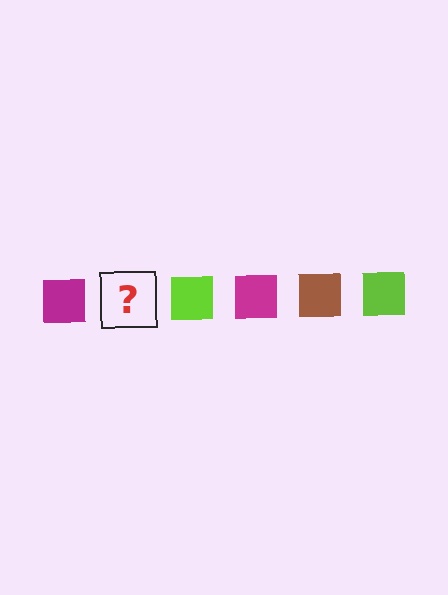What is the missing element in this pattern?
The missing element is a brown square.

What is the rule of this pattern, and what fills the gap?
The rule is that the pattern cycles through magenta, brown, lime squares. The gap should be filled with a brown square.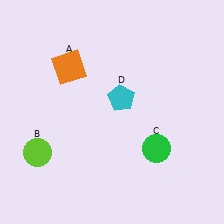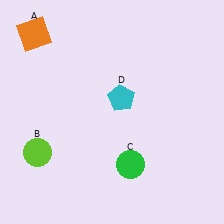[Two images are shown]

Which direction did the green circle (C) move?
The green circle (C) moved left.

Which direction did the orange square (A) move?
The orange square (A) moved left.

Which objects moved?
The objects that moved are: the orange square (A), the green circle (C).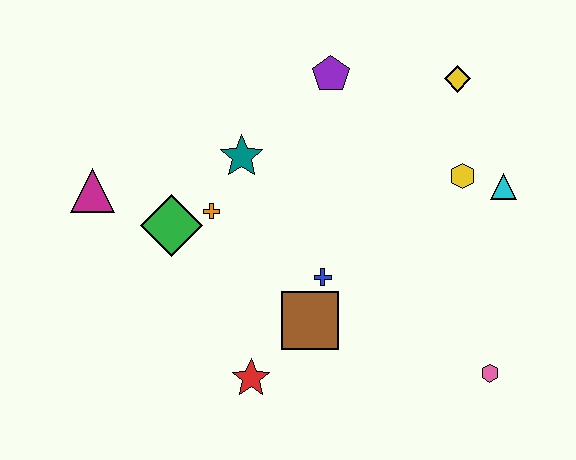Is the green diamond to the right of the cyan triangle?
No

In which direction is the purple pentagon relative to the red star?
The purple pentagon is above the red star.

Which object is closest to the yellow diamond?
The yellow hexagon is closest to the yellow diamond.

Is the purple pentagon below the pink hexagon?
No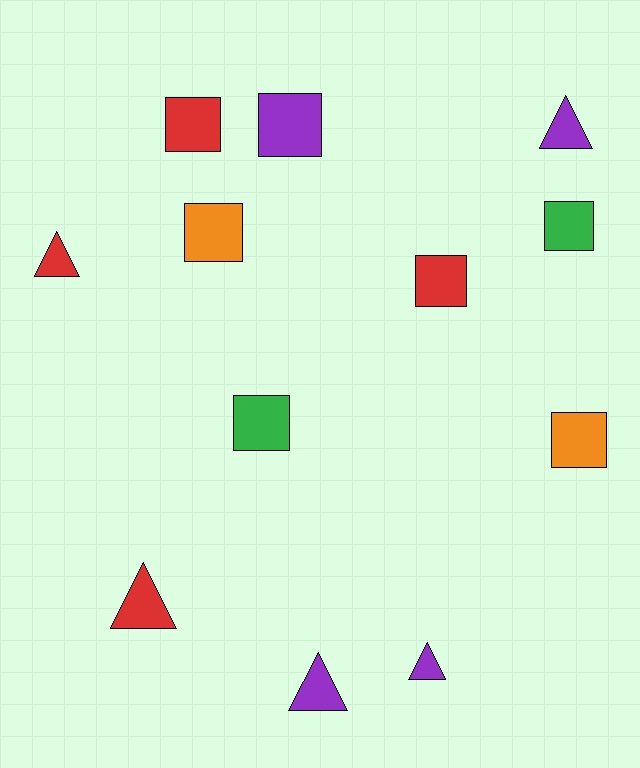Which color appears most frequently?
Purple, with 4 objects.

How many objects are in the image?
There are 12 objects.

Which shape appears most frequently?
Square, with 7 objects.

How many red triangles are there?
There are 2 red triangles.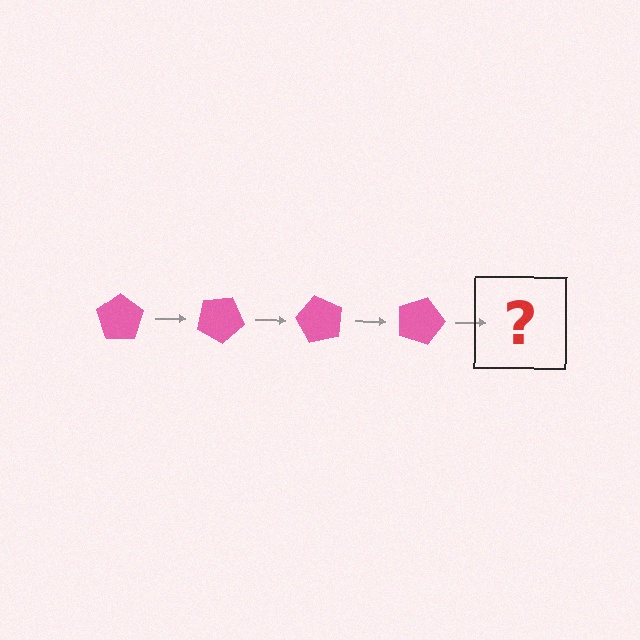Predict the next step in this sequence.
The next step is a pink pentagon rotated 120 degrees.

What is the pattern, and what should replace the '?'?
The pattern is that the pentagon rotates 30 degrees each step. The '?' should be a pink pentagon rotated 120 degrees.